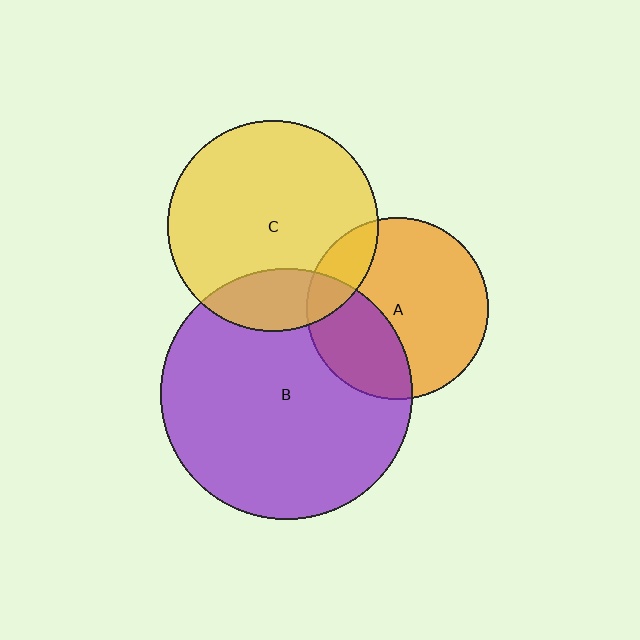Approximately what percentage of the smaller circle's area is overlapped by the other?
Approximately 20%.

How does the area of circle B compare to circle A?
Approximately 1.9 times.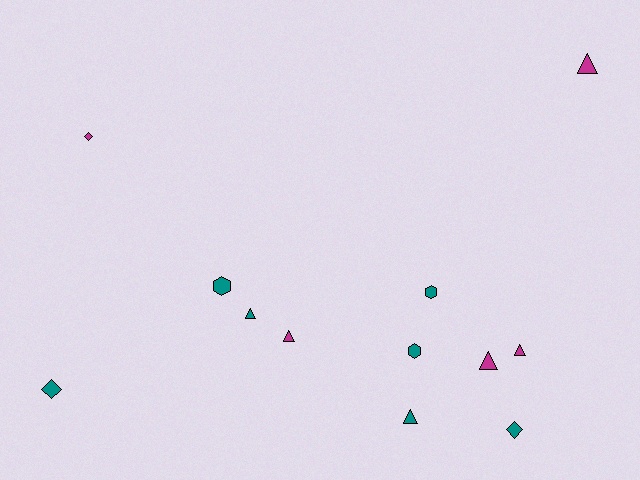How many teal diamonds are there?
There are 2 teal diamonds.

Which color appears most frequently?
Teal, with 7 objects.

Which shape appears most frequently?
Triangle, with 6 objects.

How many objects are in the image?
There are 12 objects.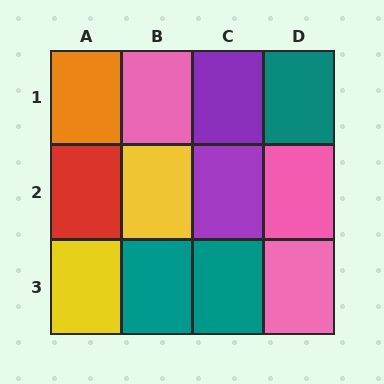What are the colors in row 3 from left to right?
Yellow, teal, teal, pink.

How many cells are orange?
1 cell is orange.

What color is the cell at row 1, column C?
Purple.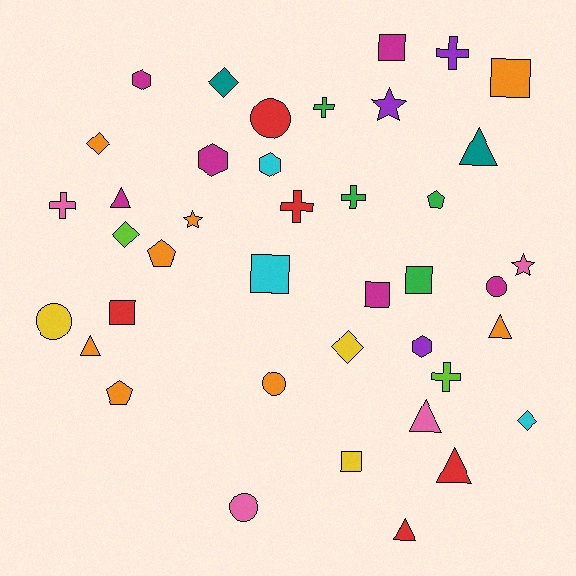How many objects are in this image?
There are 40 objects.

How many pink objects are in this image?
There are 4 pink objects.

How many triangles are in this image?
There are 7 triangles.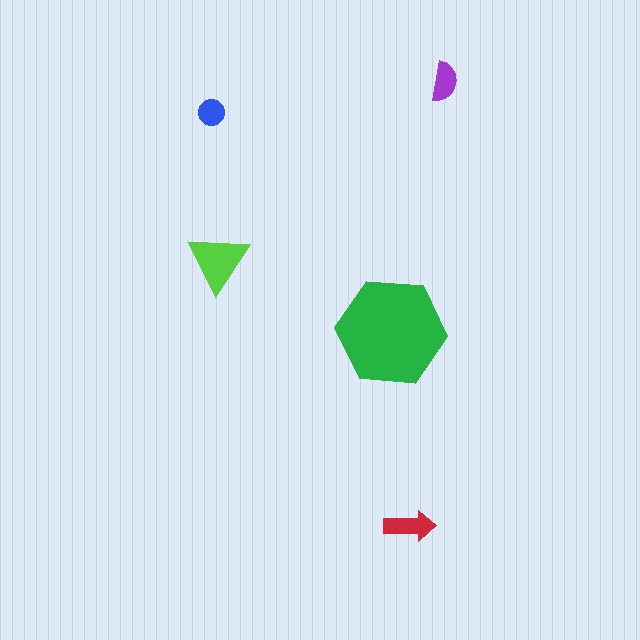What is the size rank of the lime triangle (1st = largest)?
2nd.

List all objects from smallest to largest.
The blue circle, the purple semicircle, the red arrow, the lime triangle, the green hexagon.